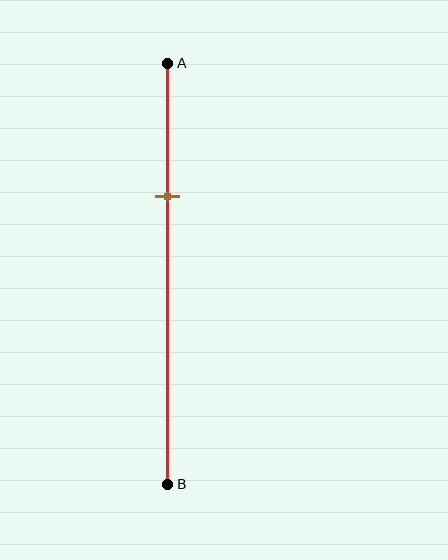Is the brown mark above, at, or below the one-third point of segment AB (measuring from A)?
The brown mark is approximately at the one-third point of segment AB.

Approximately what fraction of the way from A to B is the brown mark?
The brown mark is approximately 30% of the way from A to B.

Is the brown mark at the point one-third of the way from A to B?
Yes, the mark is approximately at the one-third point.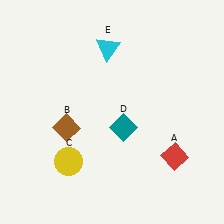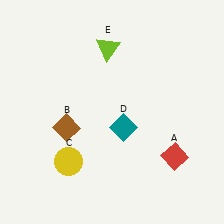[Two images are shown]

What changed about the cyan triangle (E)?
In Image 1, E is cyan. In Image 2, it changed to lime.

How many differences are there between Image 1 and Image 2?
There is 1 difference between the two images.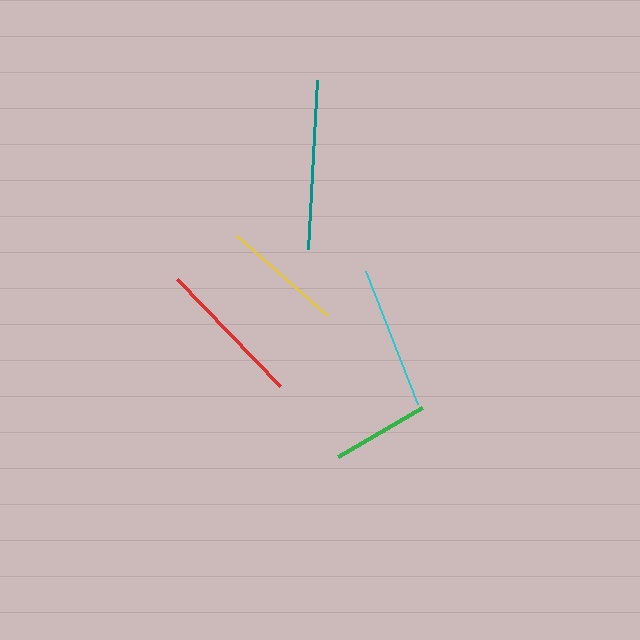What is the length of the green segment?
The green segment is approximately 97 pixels long.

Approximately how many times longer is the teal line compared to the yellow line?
The teal line is approximately 1.4 times the length of the yellow line.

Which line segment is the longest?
The teal line is the longest at approximately 169 pixels.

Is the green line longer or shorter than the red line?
The red line is longer than the green line.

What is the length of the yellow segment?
The yellow segment is approximately 121 pixels long.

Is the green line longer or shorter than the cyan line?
The cyan line is longer than the green line.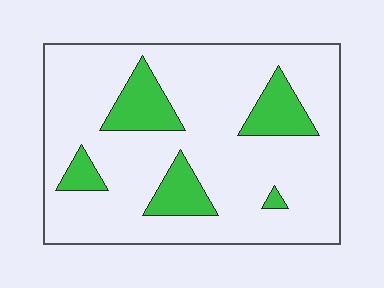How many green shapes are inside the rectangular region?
5.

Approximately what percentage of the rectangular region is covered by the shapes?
Approximately 20%.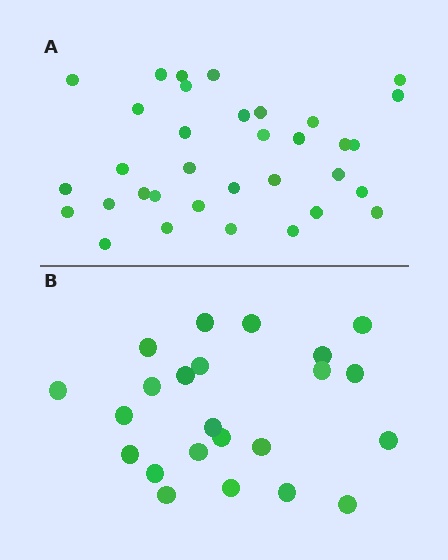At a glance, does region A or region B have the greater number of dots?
Region A (the top region) has more dots.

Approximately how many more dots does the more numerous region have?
Region A has roughly 12 or so more dots than region B.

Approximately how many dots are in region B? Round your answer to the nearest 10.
About 20 dots. (The exact count is 23, which rounds to 20.)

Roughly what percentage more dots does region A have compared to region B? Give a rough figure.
About 50% more.